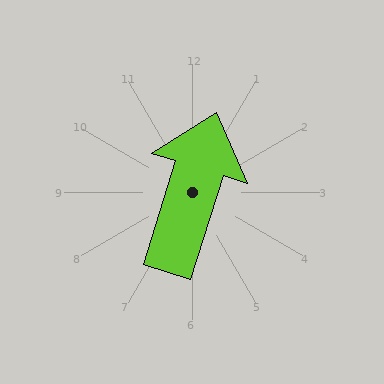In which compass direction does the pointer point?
North.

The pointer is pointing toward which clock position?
Roughly 1 o'clock.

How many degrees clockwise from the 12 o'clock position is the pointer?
Approximately 17 degrees.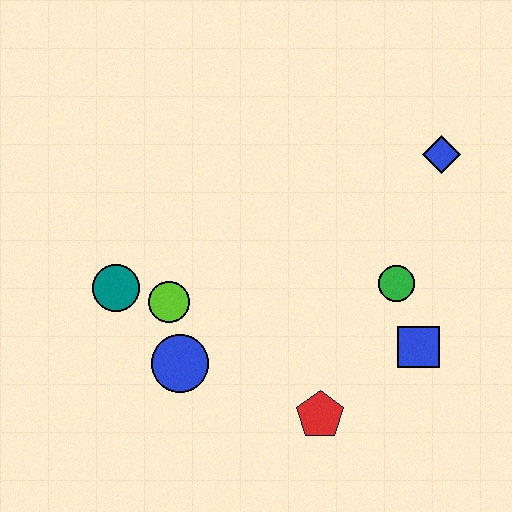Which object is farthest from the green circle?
The teal circle is farthest from the green circle.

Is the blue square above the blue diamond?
No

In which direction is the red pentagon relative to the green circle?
The red pentagon is below the green circle.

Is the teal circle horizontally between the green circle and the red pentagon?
No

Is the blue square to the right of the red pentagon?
Yes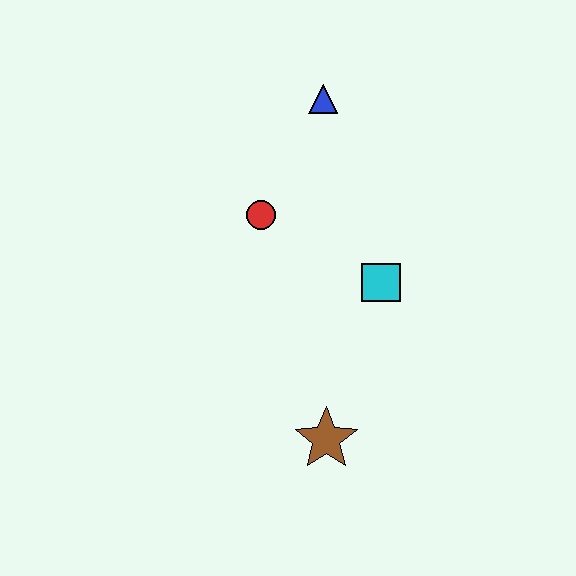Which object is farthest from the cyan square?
The blue triangle is farthest from the cyan square.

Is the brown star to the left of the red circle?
No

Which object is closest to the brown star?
The cyan square is closest to the brown star.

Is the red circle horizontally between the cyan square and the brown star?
No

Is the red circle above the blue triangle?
No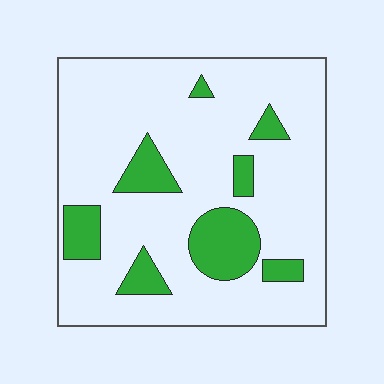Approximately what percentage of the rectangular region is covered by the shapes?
Approximately 20%.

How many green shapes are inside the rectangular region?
8.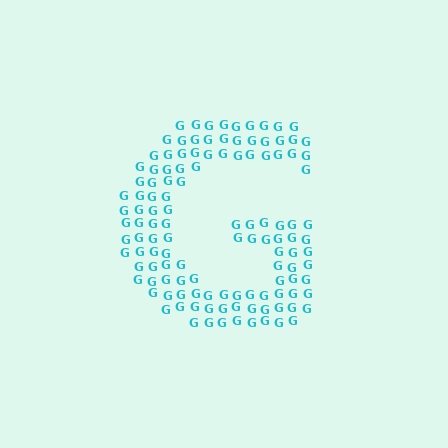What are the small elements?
The small elements are letter G's.